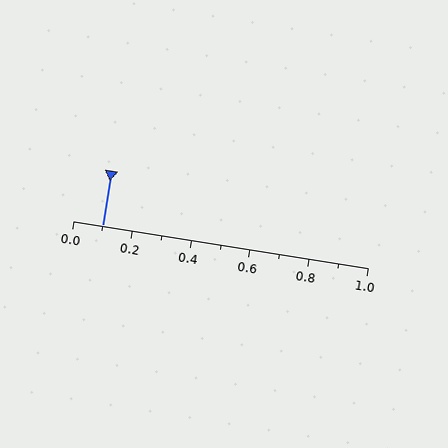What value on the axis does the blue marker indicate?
The marker indicates approximately 0.1.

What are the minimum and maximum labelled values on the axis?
The axis runs from 0.0 to 1.0.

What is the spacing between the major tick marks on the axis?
The major ticks are spaced 0.2 apart.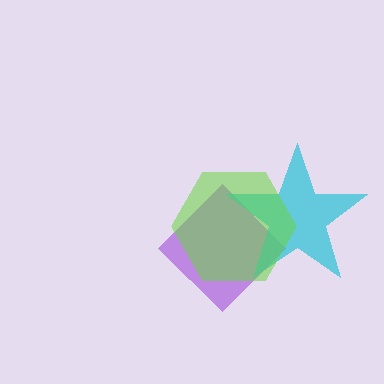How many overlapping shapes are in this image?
There are 3 overlapping shapes in the image.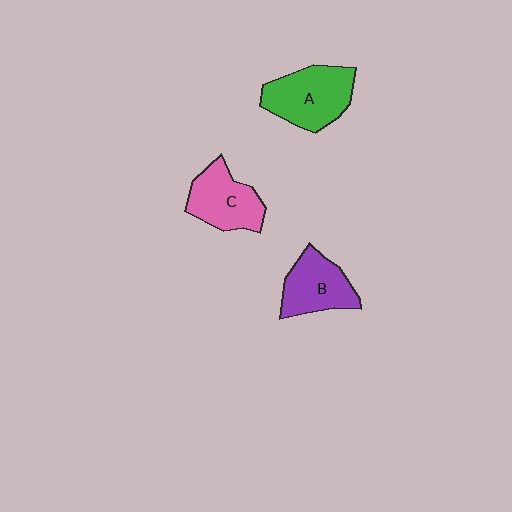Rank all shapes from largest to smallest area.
From largest to smallest: A (green), C (pink), B (purple).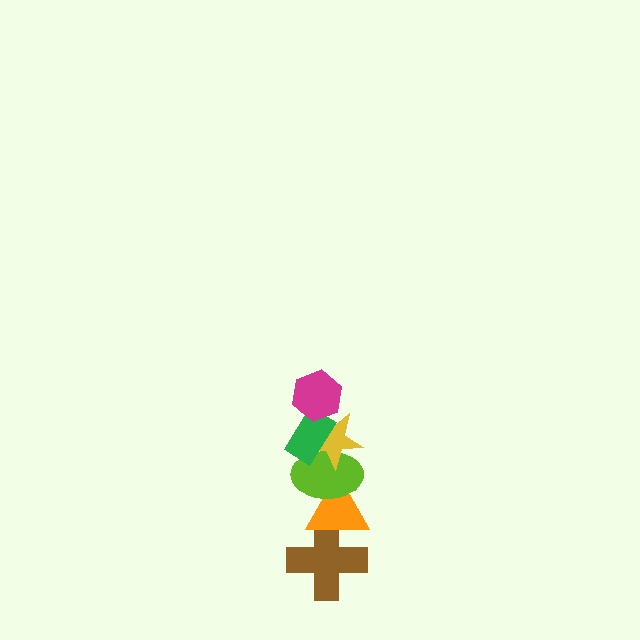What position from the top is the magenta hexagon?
The magenta hexagon is 1st from the top.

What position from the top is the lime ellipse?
The lime ellipse is 4th from the top.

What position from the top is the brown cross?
The brown cross is 6th from the top.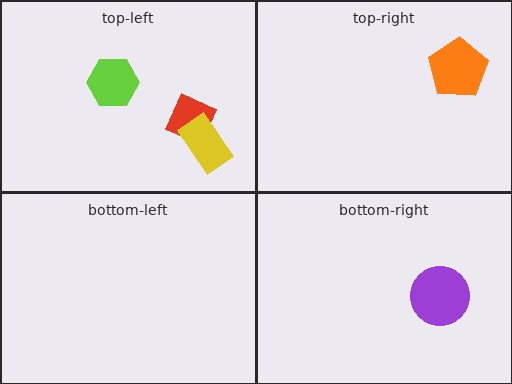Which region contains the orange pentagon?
The top-right region.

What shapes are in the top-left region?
The red square, the lime hexagon, the yellow rectangle.